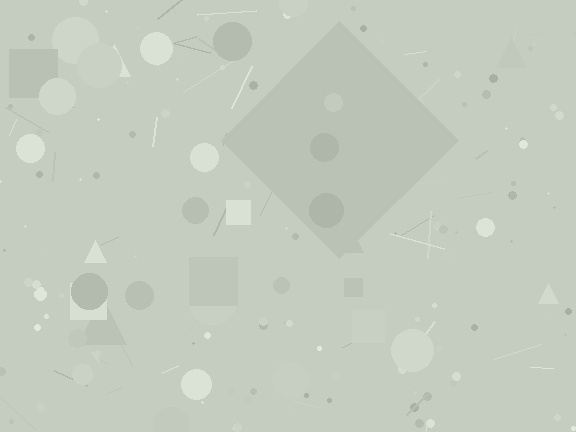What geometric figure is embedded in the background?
A diamond is embedded in the background.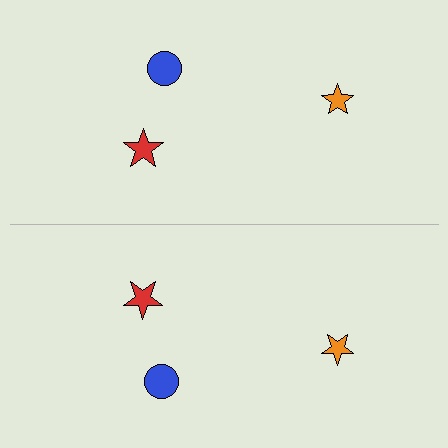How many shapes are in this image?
There are 6 shapes in this image.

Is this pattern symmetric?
Yes, this pattern has bilateral (reflection) symmetry.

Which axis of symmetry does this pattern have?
The pattern has a horizontal axis of symmetry running through the center of the image.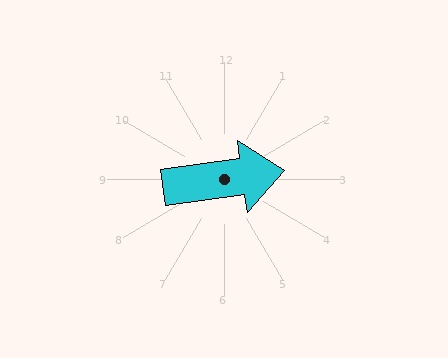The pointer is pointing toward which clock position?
Roughly 3 o'clock.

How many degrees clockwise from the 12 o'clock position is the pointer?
Approximately 82 degrees.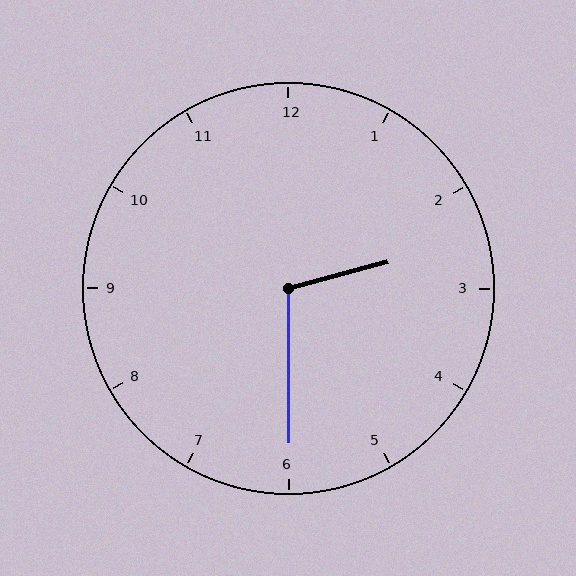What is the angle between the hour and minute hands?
Approximately 105 degrees.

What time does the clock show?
2:30.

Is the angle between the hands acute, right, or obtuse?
It is obtuse.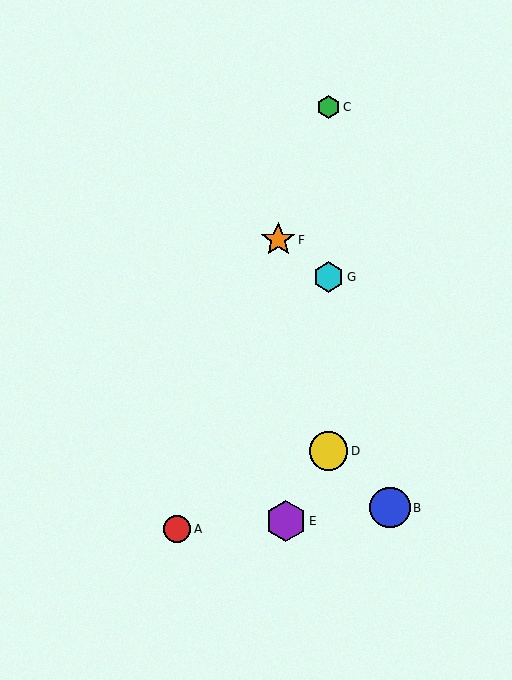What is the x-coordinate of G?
Object G is at x≈328.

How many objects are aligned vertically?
3 objects (C, D, G) are aligned vertically.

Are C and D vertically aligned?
Yes, both are at x≈328.